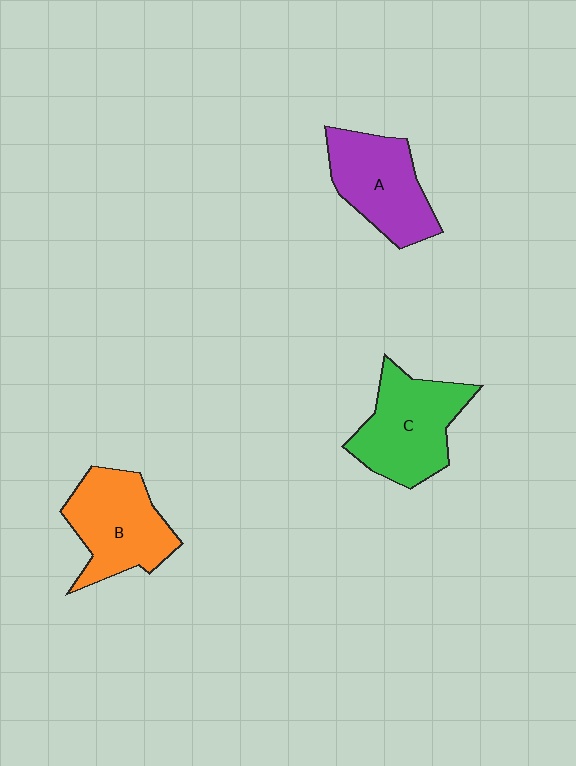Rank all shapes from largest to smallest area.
From largest to smallest: C (green), B (orange), A (purple).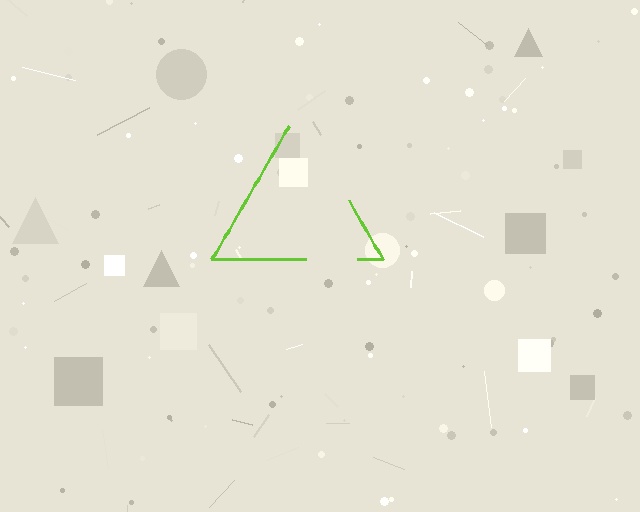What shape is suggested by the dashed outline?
The dashed outline suggests a triangle.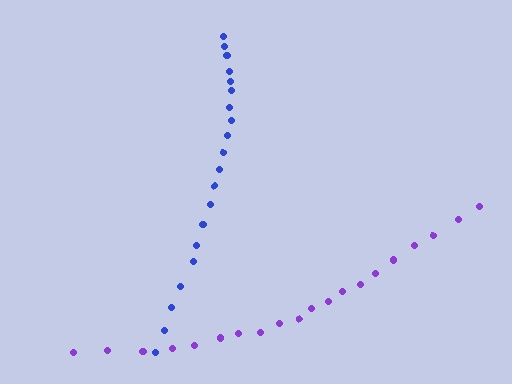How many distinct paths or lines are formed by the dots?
There are 2 distinct paths.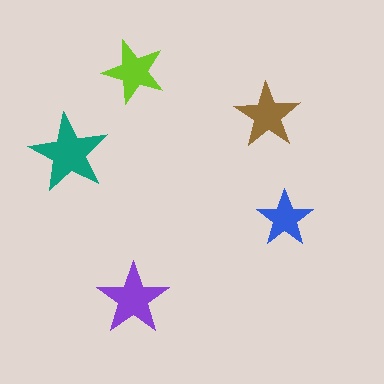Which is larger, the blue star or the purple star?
The purple one.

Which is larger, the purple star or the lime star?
The purple one.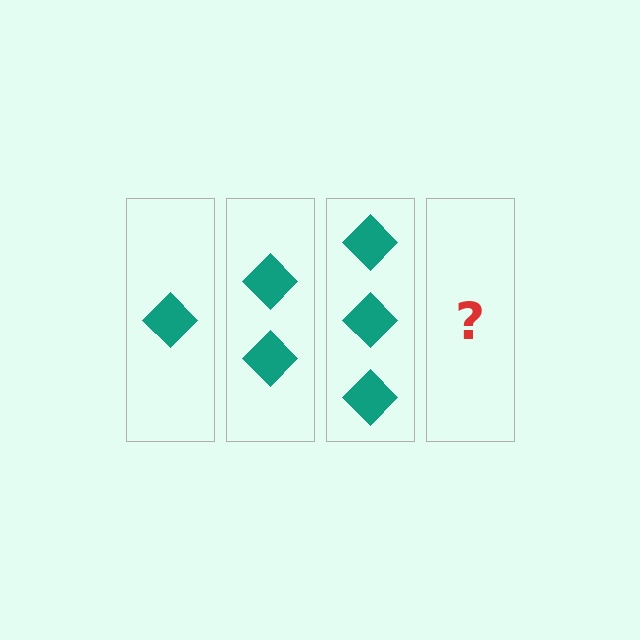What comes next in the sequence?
The next element should be 4 diamonds.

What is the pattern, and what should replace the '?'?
The pattern is that each step adds one more diamond. The '?' should be 4 diamonds.